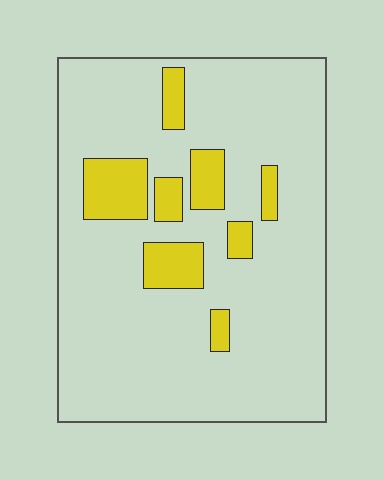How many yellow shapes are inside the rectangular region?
8.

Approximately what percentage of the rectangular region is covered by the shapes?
Approximately 15%.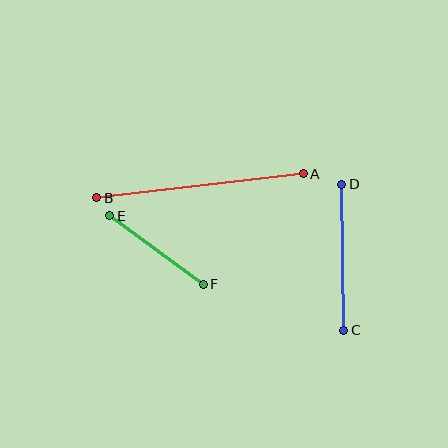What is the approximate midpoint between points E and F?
The midpoint is at approximately (157, 250) pixels.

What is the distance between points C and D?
The distance is approximately 146 pixels.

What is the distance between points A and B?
The distance is approximately 208 pixels.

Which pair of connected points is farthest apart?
Points A and B are farthest apart.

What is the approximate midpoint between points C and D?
The midpoint is at approximately (343, 257) pixels.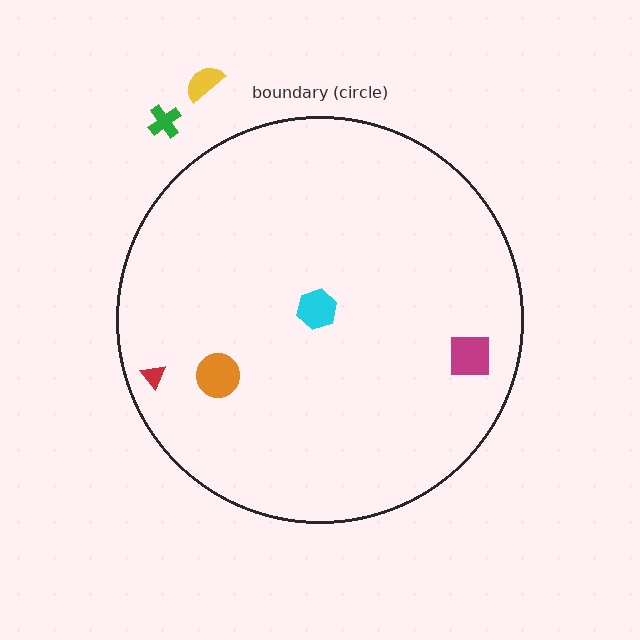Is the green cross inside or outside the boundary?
Outside.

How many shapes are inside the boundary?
4 inside, 2 outside.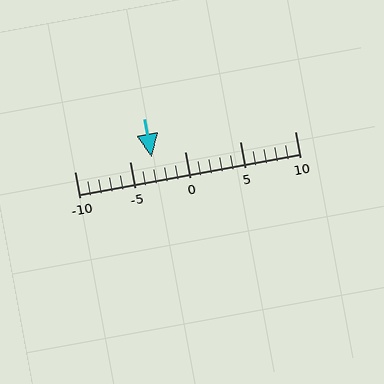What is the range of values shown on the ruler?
The ruler shows values from -10 to 10.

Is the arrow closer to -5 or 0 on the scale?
The arrow is closer to -5.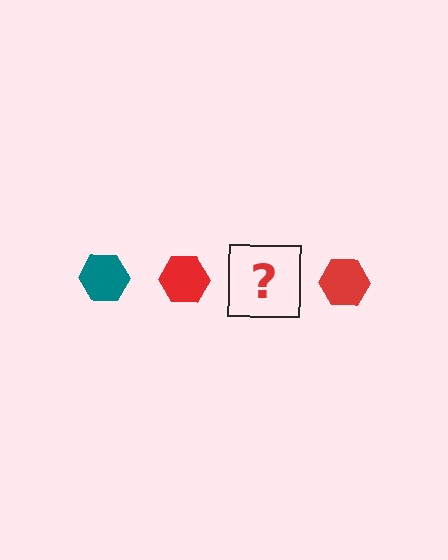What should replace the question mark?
The question mark should be replaced with a teal hexagon.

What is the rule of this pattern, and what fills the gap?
The rule is that the pattern cycles through teal, red hexagons. The gap should be filled with a teal hexagon.